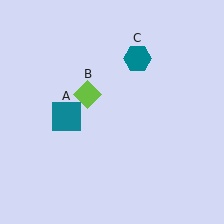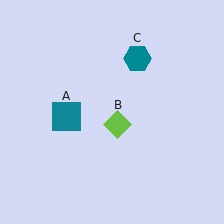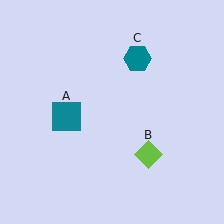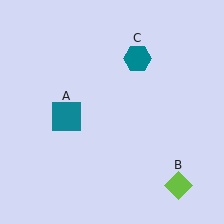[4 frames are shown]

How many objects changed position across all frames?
1 object changed position: lime diamond (object B).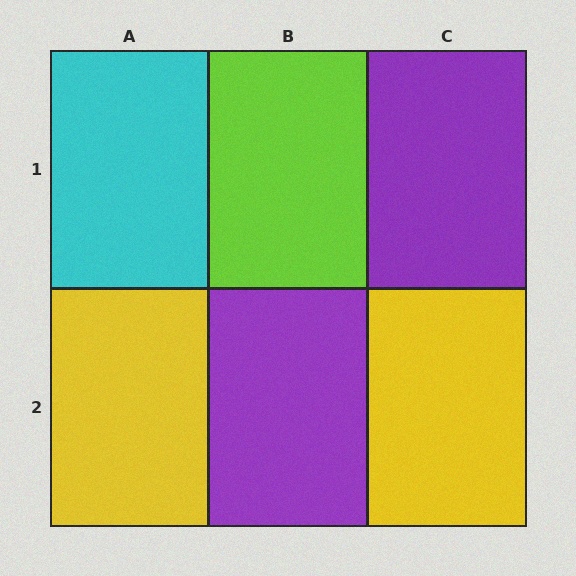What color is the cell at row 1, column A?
Cyan.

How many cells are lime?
1 cell is lime.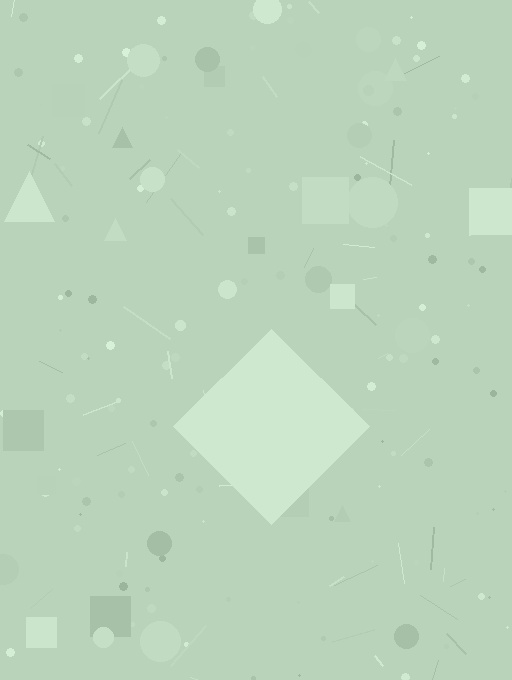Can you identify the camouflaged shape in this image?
The camouflaged shape is a diamond.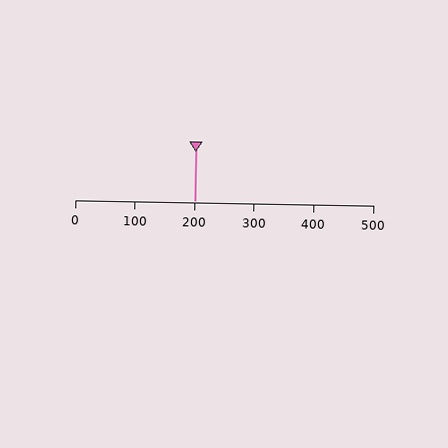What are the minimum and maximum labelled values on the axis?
The axis runs from 0 to 500.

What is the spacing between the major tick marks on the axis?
The major ticks are spaced 100 apart.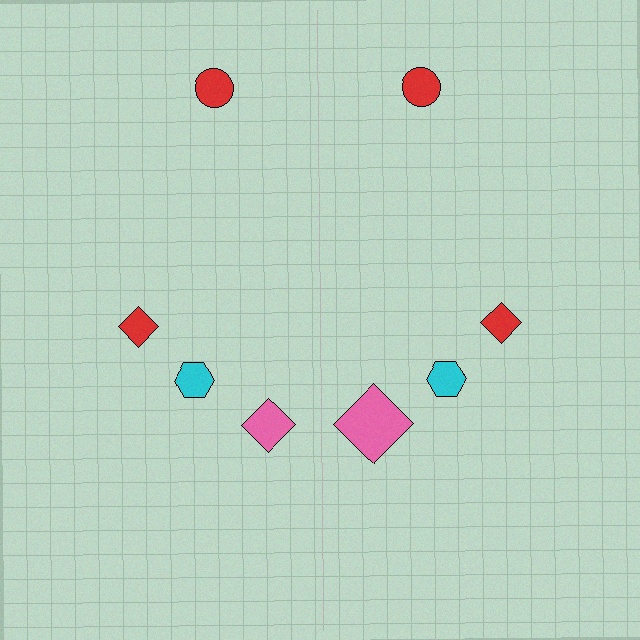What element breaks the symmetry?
The pink diamond on the right side has a different size than its mirror counterpart.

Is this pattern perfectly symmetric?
No, the pattern is not perfectly symmetric. The pink diamond on the right side has a different size than its mirror counterpart.